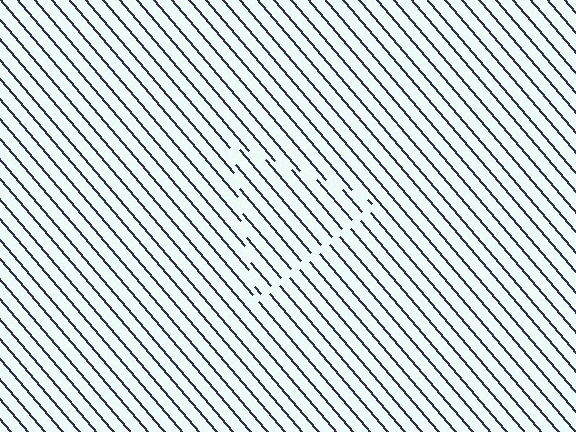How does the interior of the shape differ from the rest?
The interior of the shape contains the same grating, shifted by half a period — the contour is defined by the phase discontinuity where line-ends from the inner and outer gratings abut.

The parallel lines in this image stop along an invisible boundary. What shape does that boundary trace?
An illusory triangle. The interior of the shape contains the same grating, shifted by half a period — the contour is defined by the phase discontinuity where line-ends from the inner and outer gratings abut.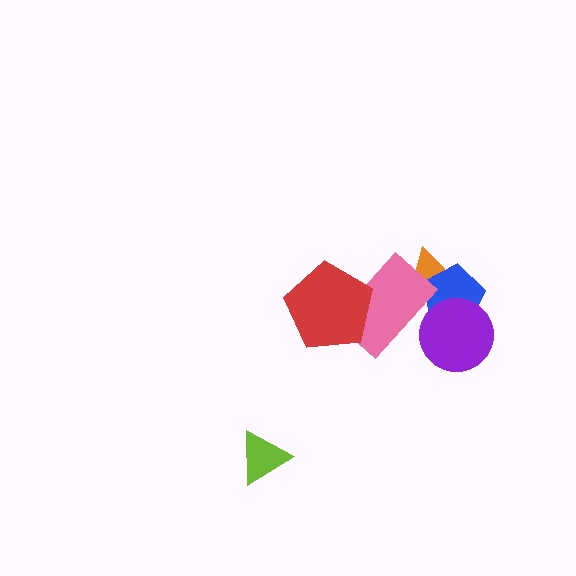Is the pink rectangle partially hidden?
Yes, it is partially covered by another shape.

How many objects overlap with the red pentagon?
1 object overlaps with the red pentagon.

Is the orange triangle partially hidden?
Yes, it is partially covered by another shape.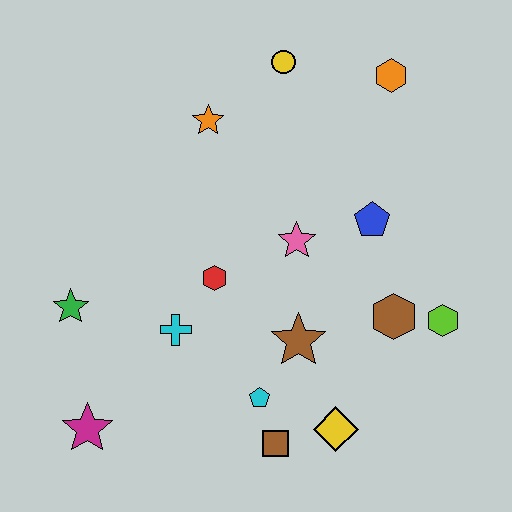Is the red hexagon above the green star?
Yes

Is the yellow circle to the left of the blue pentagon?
Yes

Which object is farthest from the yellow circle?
The magenta star is farthest from the yellow circle.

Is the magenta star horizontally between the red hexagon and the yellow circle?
No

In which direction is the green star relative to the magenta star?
The green star is above the magenta star.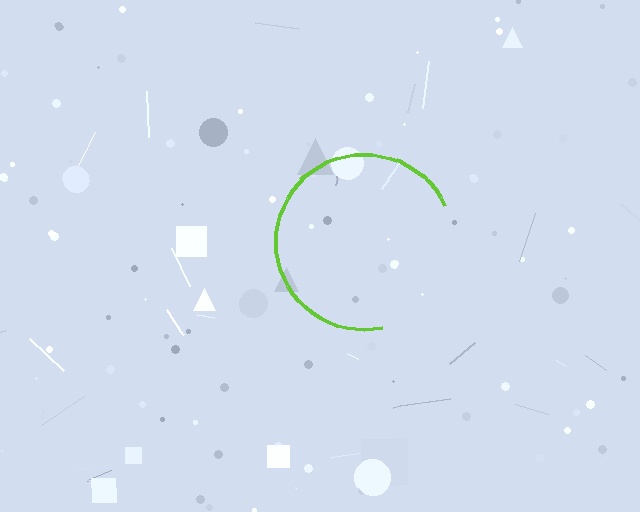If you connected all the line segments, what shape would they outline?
They would outline a circle.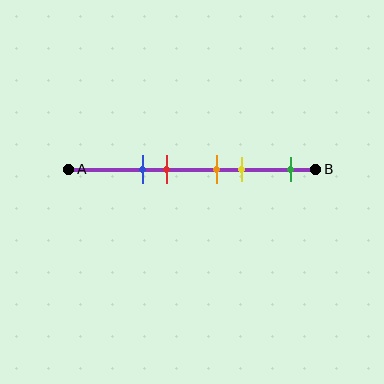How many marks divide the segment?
There are 5 marks dividing the segment.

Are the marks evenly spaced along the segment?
No, the marks are not evenly spaced.